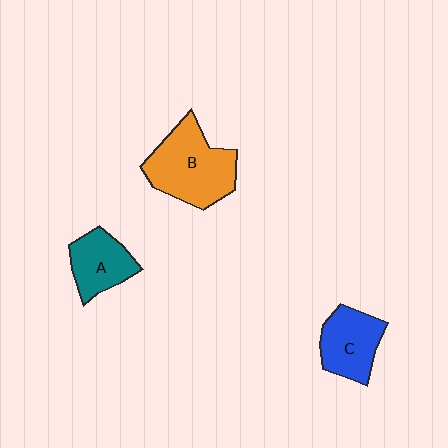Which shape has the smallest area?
Shape A (teal).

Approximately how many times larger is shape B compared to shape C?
Approximately 1.5 times.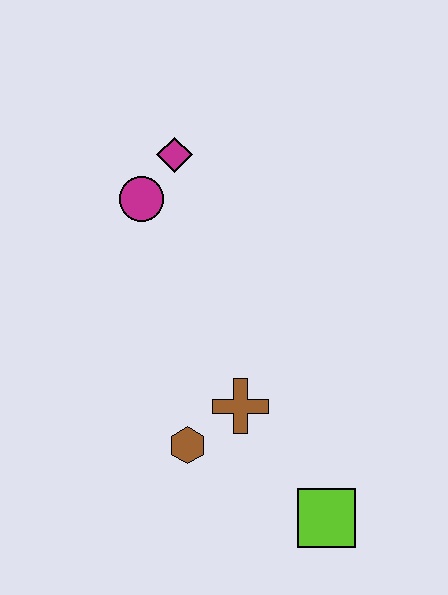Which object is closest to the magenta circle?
The magenta diamond is closest to the magenta circle.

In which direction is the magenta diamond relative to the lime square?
The magenta diamond is above the lime square.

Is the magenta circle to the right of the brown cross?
No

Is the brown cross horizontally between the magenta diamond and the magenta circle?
No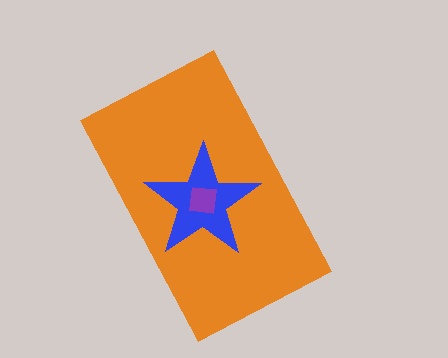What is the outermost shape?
The orange rectangle.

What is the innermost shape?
The purple square.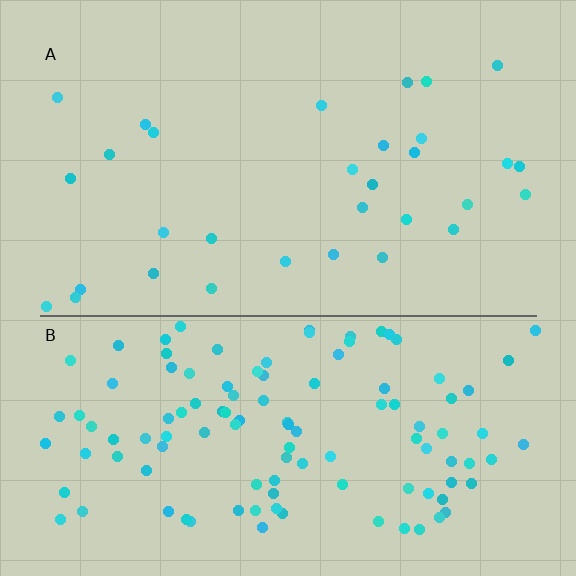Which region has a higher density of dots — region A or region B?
B (the bottom).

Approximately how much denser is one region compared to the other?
Approximately 3.7× — region B over region A.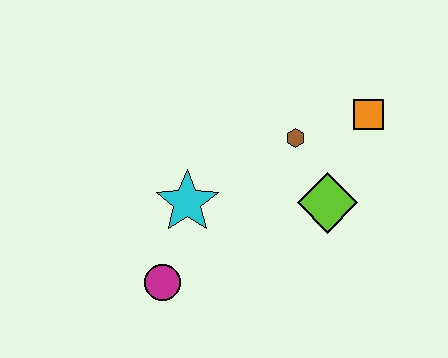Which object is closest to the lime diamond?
The brown hexagon is closest to the lime diamond.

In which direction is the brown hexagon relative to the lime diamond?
The brown hexagon is above the lime diamond.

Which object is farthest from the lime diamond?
The magenta circle is farthest from the lime diamond.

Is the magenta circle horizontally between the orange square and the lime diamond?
No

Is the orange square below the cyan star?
No